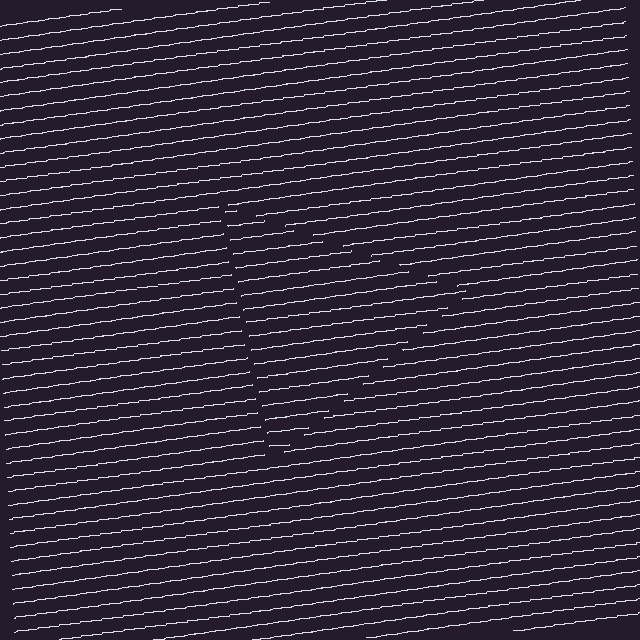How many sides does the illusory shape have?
3 sides — the line-ends trace a triangle.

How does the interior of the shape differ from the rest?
The interior of the shape contains the same grating, shifted by half a period — the contour is defined by the phase discontinuity where line-ends from the inner and outer gratings abut.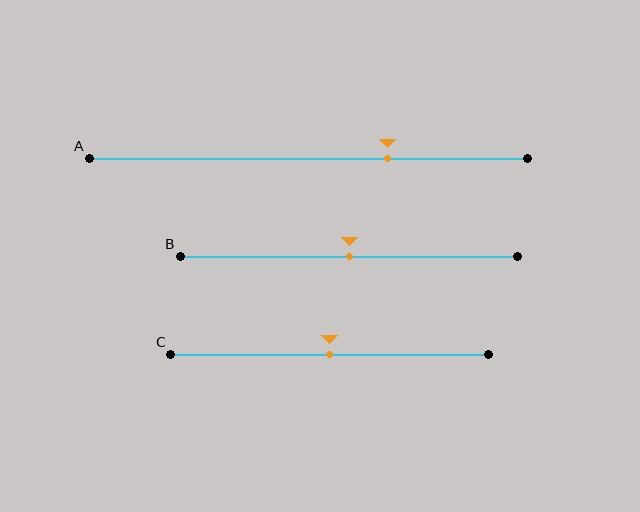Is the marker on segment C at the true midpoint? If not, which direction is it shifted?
Yes, the marker on segment C is at the true midpoint.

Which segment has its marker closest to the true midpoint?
Segment B has its marker closest to the true midpoint.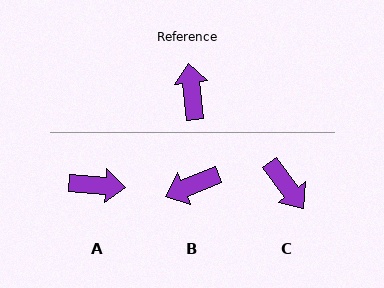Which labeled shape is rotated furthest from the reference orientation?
C, about 150 degrees away.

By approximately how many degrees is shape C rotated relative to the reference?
Approximately 150 degrees clockwise.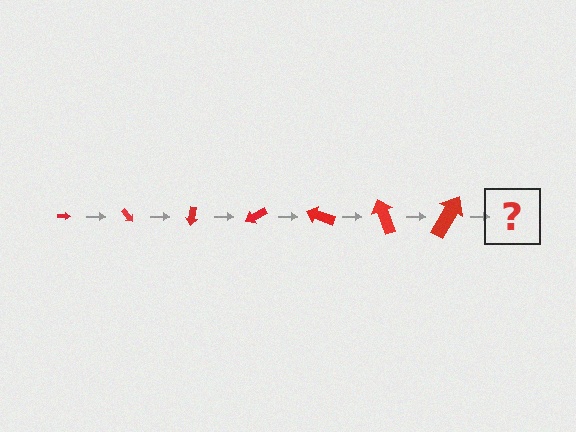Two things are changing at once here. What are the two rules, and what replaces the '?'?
The two rules are that the arrow grows larger each step and it rotates 50 degrees each step. The '?' should be an arrow, larger than the previous one and rotated 350 degrees from the start.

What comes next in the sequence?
The next element should be an arrow, larger than the previous one and rotated 350 degrees from the start.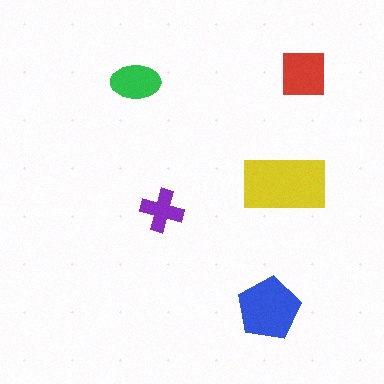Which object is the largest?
The yellow rectangle.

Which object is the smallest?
The purple cross.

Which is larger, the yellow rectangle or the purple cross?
The yellow rectangle.